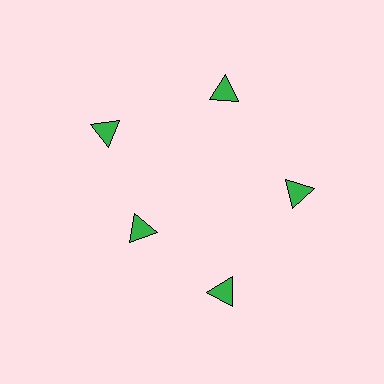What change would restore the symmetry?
The symmetry would be restored by moving it outward, back onto the ring so that all 5 triangles sit at equal angles and equal distance from the center.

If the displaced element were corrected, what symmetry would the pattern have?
It would have 5-fold rotational symmetry — the pattern would map onto itself every 72 degrees.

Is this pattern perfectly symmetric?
No. The 5 green triangles are arranged in a ring, but one element near the 8 o'clock position is pulled inward toward the center, breaking the 5-fold rotational symmetry.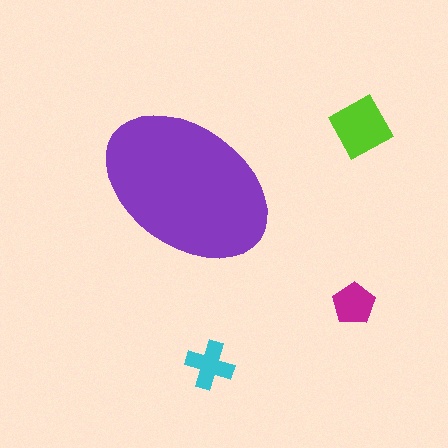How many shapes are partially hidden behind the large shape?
0 shapes are partially hidden.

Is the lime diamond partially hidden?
No, the lime diamond is fully visible.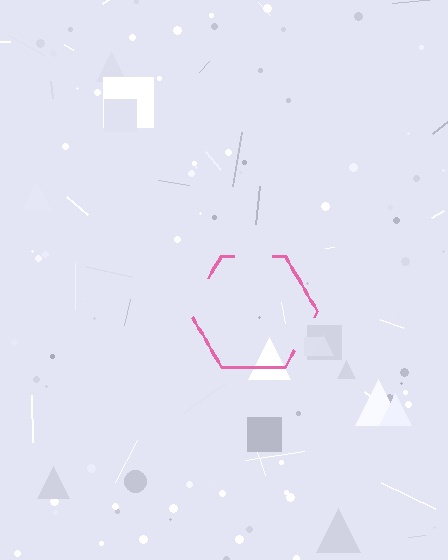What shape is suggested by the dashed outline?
The dashed outline suggests a hexagon.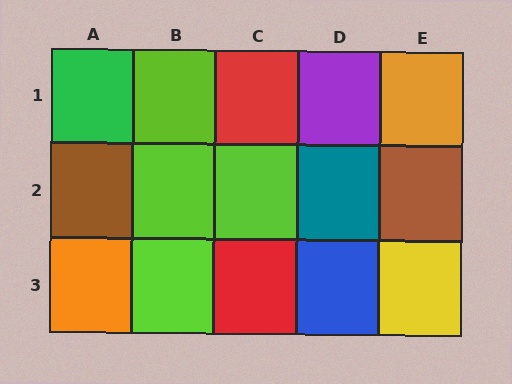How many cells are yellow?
1 cell is yellow.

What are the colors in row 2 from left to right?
Brown, lime, lime, teal, brown.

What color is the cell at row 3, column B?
Lime.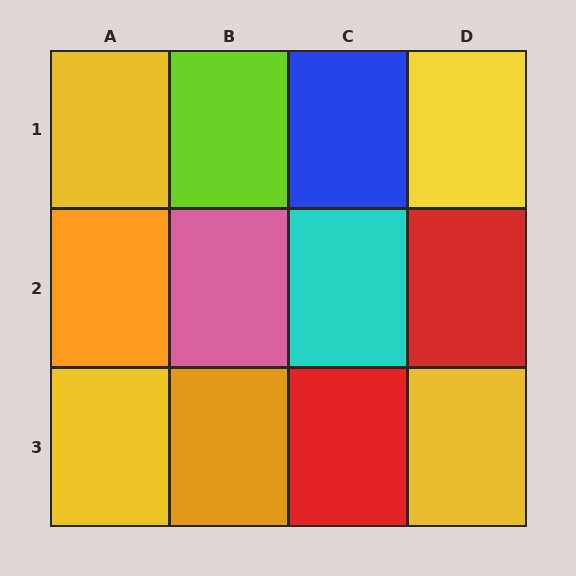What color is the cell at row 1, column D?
Yellow.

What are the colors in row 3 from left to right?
Yellow, orange, red, yellow.